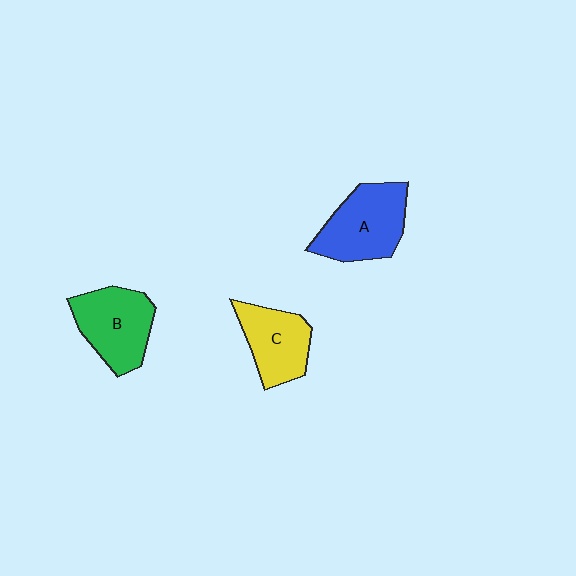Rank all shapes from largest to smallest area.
From largest to smallest: A (blue), B (green), C (yellow).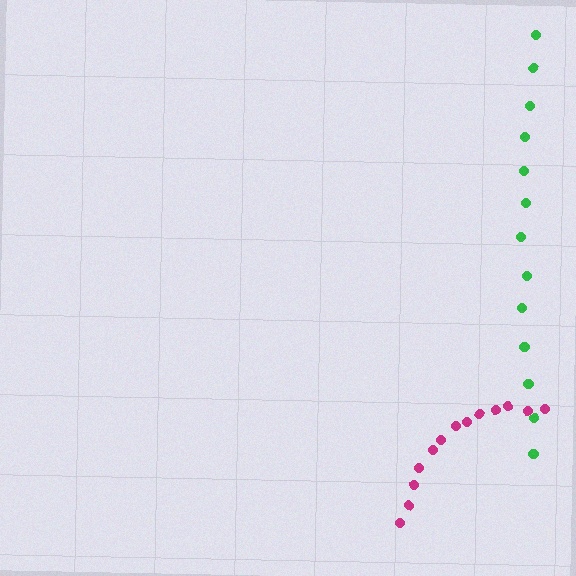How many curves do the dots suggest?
There are 2 distinct paths.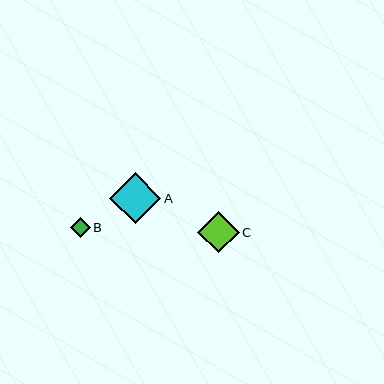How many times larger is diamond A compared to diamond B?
Diamond A is approximately 2.6 times the size of diamond B.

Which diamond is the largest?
Diamond A is the largest with a size of approximately 51 pixels.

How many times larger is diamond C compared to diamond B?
Diamond C is approximately 2.1 times the size of diamond B.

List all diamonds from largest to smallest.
From largest to smallest: A, C, B.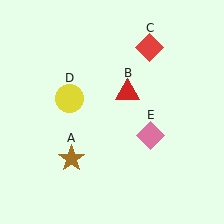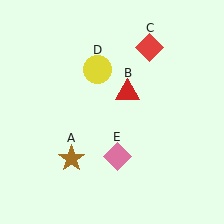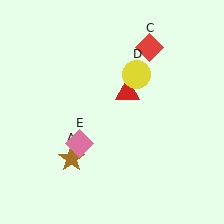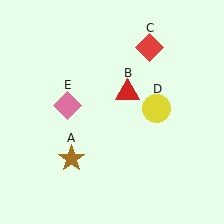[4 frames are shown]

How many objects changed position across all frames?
2 objects changed position: yellow circle (object D), pink diamond (object E).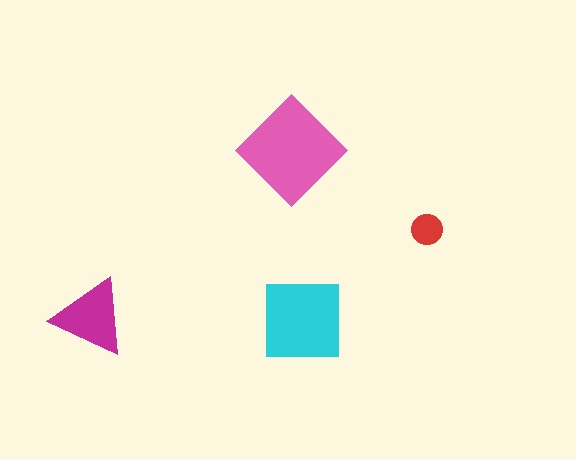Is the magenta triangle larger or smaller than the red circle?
Larger.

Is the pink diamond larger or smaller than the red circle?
Larger.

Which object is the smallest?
The red circle.